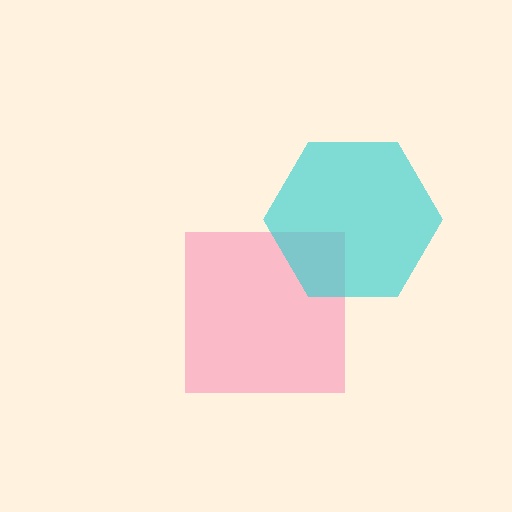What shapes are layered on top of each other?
The layered shapes are: a pink square, a cyan hexagon.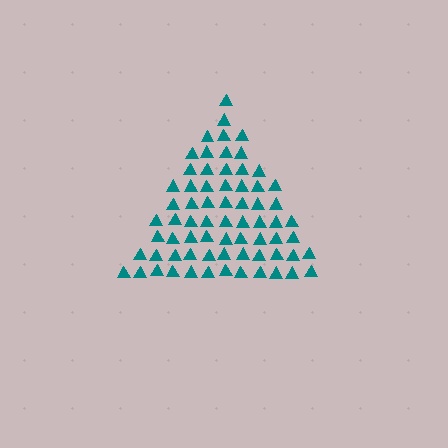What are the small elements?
The small elements are triangles.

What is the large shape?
The large shape is a triangle.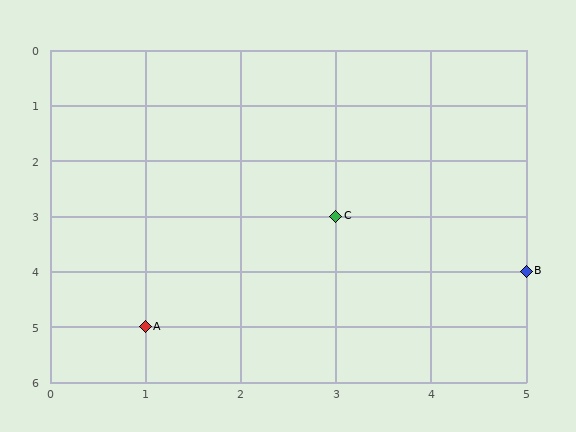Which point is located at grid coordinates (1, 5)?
Point A is at (1, 5).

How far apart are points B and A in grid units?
Points B and A are 4 columns and 1 row apart (about 4.1 grid units diagonally).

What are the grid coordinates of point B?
Point B is at grid coordinates (5, 4).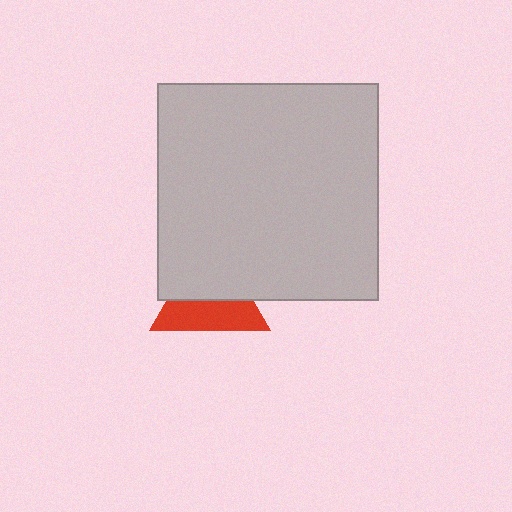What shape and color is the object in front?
The object in front is a light gray rectangle.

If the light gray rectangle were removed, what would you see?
You would see the complete red triangle.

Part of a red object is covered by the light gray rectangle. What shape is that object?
It is a triangle.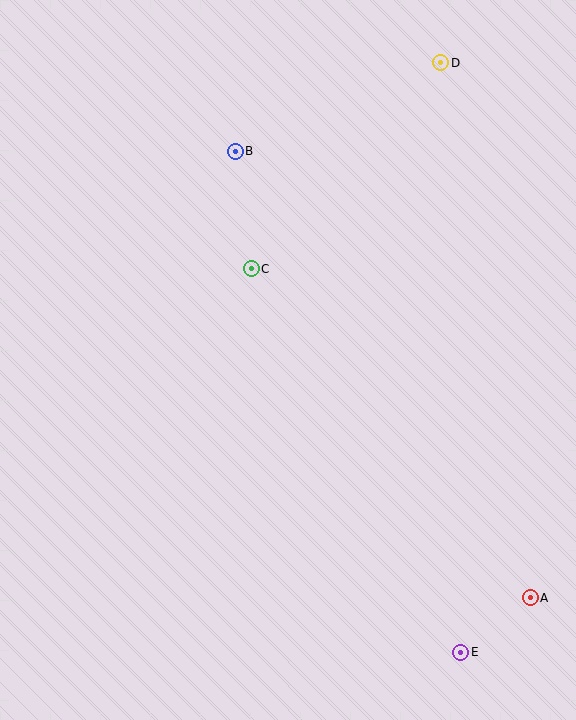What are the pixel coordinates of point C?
Point C is at (251, 269).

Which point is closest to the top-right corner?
Point D is closest to the top-right corner.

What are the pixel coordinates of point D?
Point D is at (441, 63).